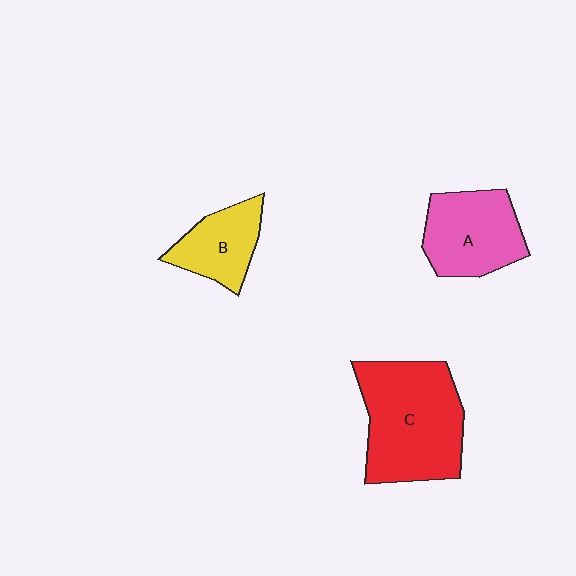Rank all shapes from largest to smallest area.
From largest to smallest: C (red), A (pink), B (yellow).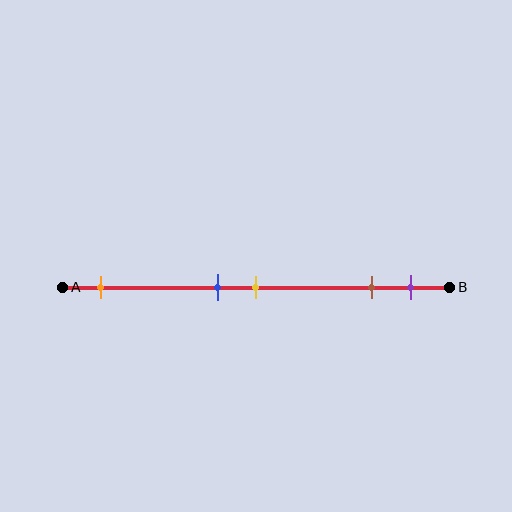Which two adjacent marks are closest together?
The blue and yellow marks are the closest adjacent pair.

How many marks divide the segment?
There are 5 marks dividing the segment.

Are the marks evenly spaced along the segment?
No, the marks are not evenly spaced.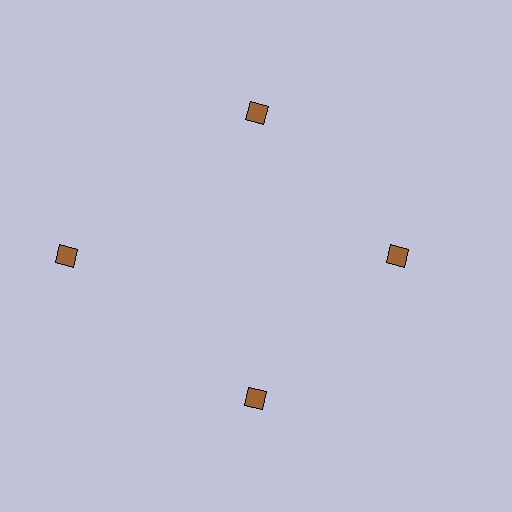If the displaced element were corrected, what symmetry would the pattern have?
It would have 4-fold rotational symmetry — the pattern would map onto itself every 90 degrees.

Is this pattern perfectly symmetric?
No. The 4 brown diamonds are arranged in a ring, but one element near the 9 o'clock position is pushed outward from the center, breaking the 4-fold rotational symmetry.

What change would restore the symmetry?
The symmetry would be restored by moving it inward, back onto the ring so that all 4 diamonds sit at equal angles and equal distance from the center.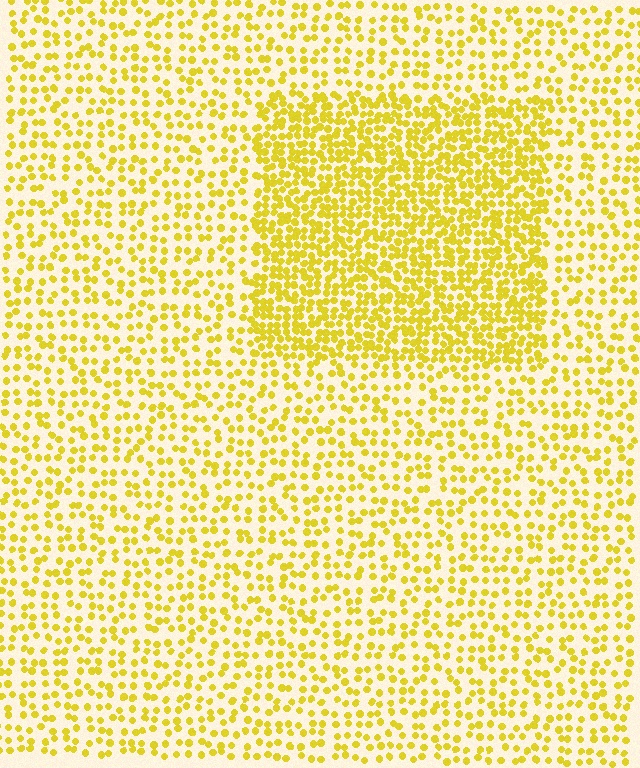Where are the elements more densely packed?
The elements are more densely packed inside the rectangle boundary.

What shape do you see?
I see a rectangle.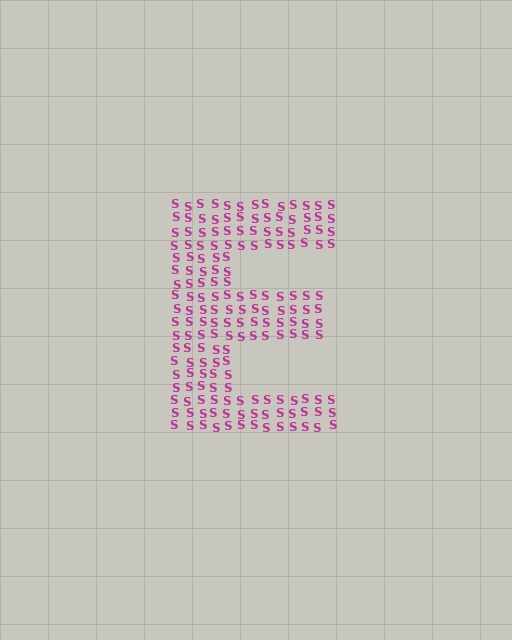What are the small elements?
The small elements are letter S's.